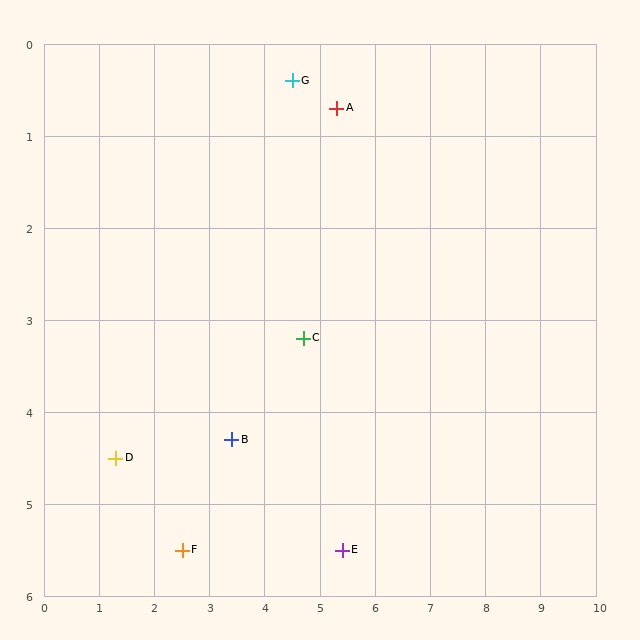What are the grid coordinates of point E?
Point E is at approximately (5.4, 5.5).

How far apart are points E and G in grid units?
Points E and G are about 5.2 grid units apart.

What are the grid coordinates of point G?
Point G is at approximately (4.5, 0.4).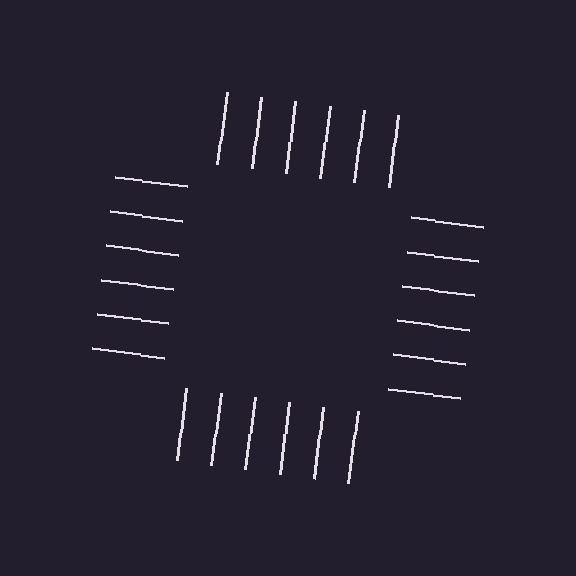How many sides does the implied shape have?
4 sides — the line-ends trace a square.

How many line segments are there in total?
24 — 6 along each of the 4 edges.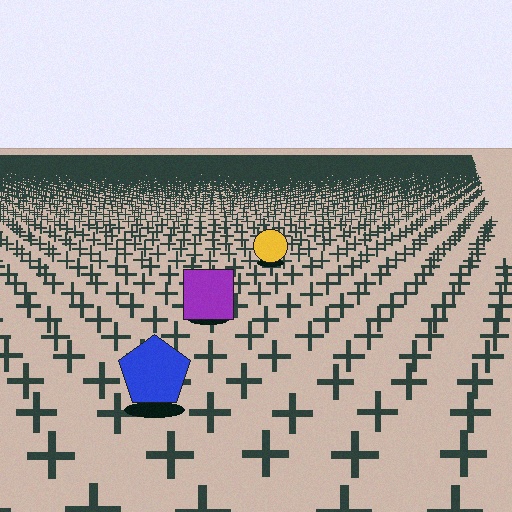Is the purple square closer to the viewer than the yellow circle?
Yes. The purple square is closer — you can tell from the texture gradient: the ground texture is coarser near it.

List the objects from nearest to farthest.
From nearest to farthest: the blue pentagon, the purple square, the yellow circle.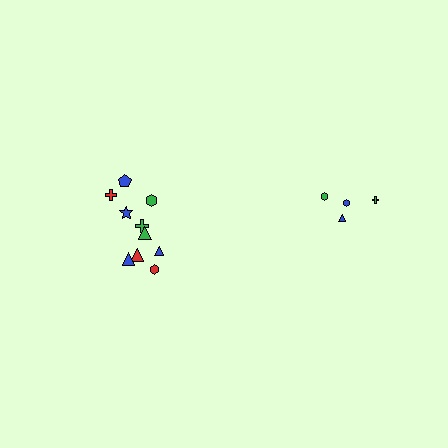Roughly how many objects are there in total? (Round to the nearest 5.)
Roughly 15 objects in total.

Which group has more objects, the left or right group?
The left group.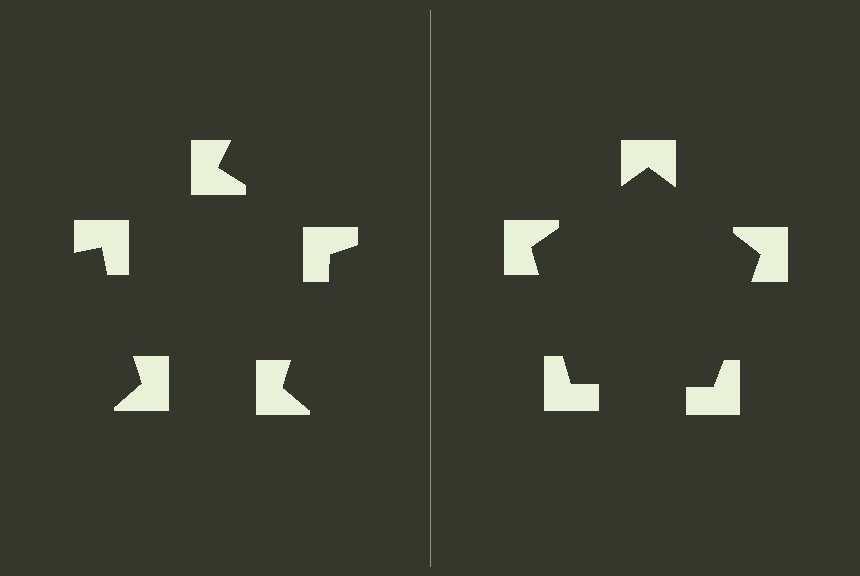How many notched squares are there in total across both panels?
10 — 5 on each side.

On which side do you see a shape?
An illusory pentagon appears on the right side. On the left side the wedge cuts are rotated, so no coherent shape forms.